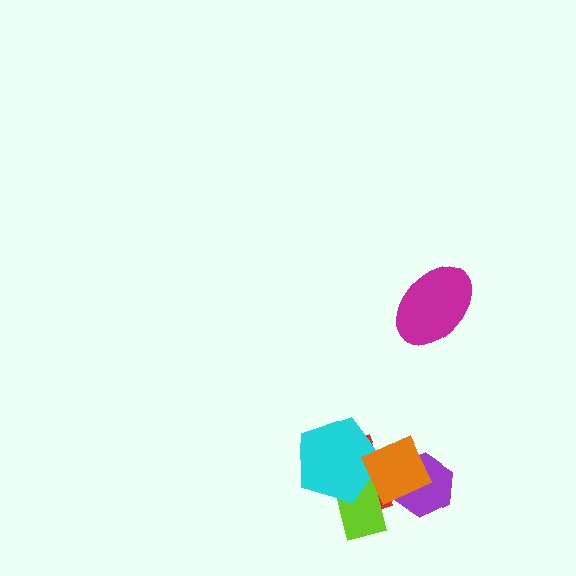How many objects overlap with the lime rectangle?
3 objects overlap with the lime rectangle.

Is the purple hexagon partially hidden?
Yes, it is partially covered by another shape.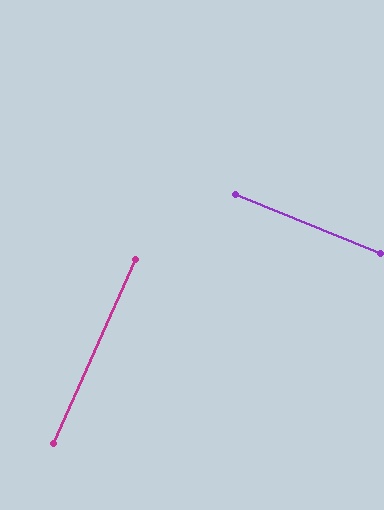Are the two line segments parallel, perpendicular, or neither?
Perpendicular — they meet at approximately 88°.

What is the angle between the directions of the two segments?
Approximately 88 degrees.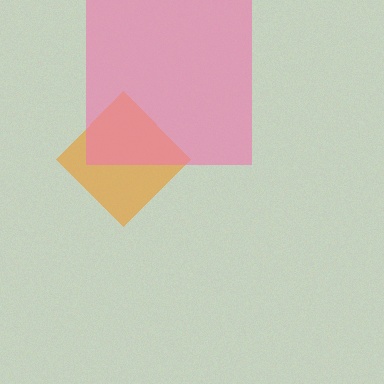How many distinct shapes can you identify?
There are 2 distinct shapes: an orange diamond, a pink square.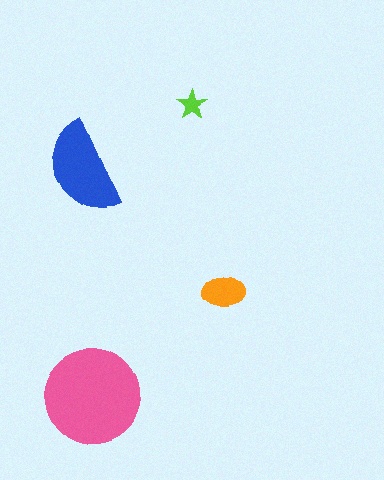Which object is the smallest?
The lime star.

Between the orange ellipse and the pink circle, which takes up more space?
The pink circle.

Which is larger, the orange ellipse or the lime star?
The orange ellipse.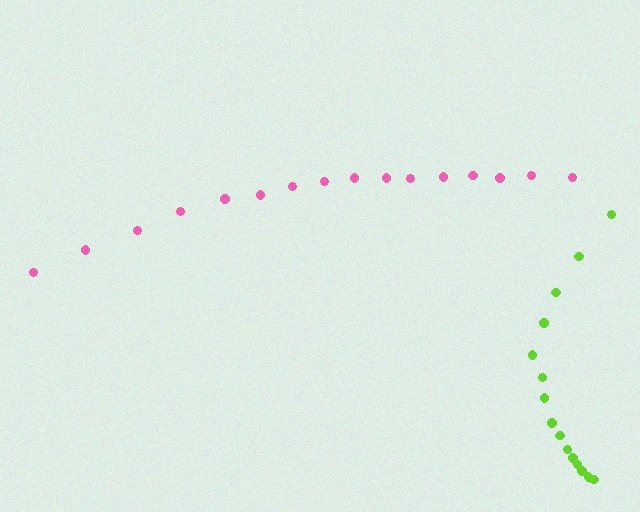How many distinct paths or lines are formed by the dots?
There are 2 distinct paths.